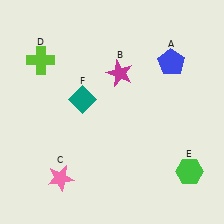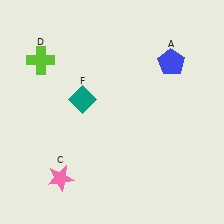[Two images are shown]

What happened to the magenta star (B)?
The magenta star (B) was removed in Image 2. It was in the top-right area of Image 1.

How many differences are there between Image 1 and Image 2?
There are 2 differences between the two images.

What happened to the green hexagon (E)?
The green hexagon (E) was removed in Image 2. It was in the bottom-right area of Image 1.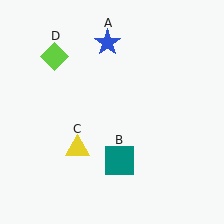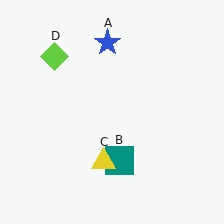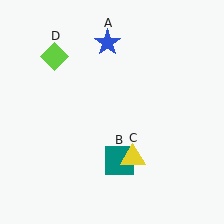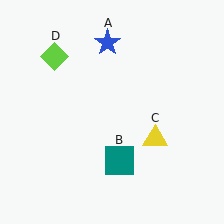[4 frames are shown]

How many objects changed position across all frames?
1 object changed position: yellow triangle (object C).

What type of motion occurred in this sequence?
The yellow triangle (object C) rotated counterclockwise around the center of the scene.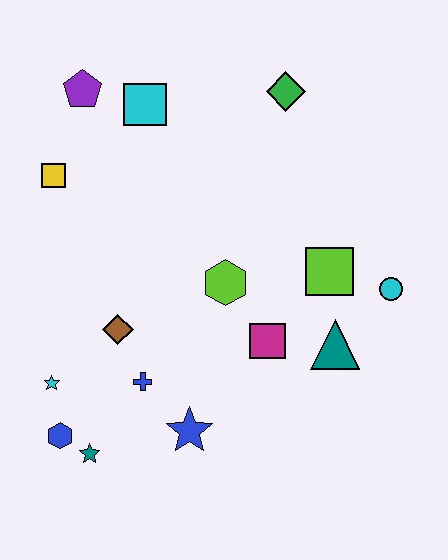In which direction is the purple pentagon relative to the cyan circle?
The purple pentagon is to the left of the cyan circle.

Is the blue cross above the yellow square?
No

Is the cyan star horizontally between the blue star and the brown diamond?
No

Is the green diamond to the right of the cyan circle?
No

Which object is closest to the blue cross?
The brown diamond is closest to the blue cross.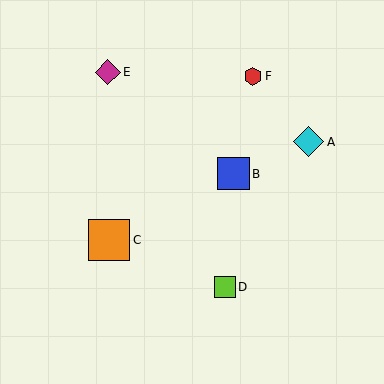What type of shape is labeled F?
Shape F is a red hexagon.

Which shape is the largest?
The orange square (labeled C) is the largest.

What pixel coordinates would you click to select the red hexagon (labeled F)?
Click at (253, 76) to select the red hexagon F.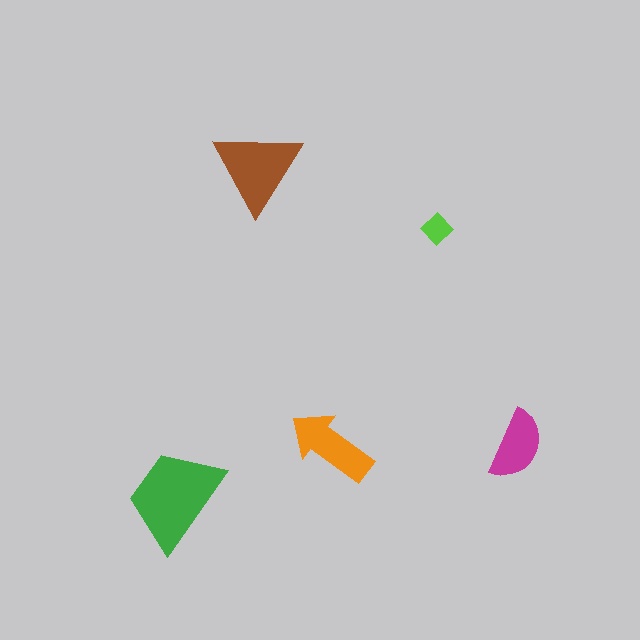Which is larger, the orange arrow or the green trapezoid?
The green trapezoid.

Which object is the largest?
The green trapezoid.